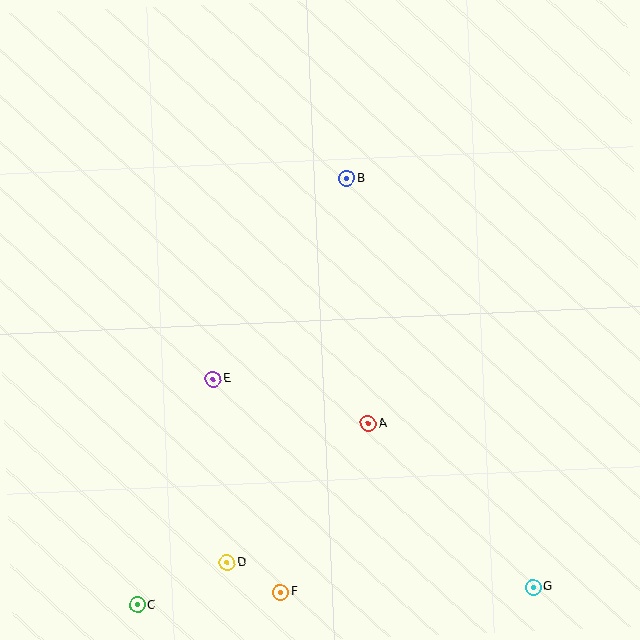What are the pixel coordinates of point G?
Point G is at (533, 587).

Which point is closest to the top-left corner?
Point B is closest to the top-left corner.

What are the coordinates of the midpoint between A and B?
The midpoint between A and B is at (358, 301).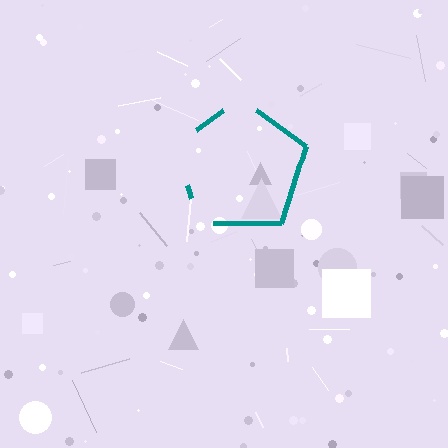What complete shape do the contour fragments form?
The contour fragments form a pentagon.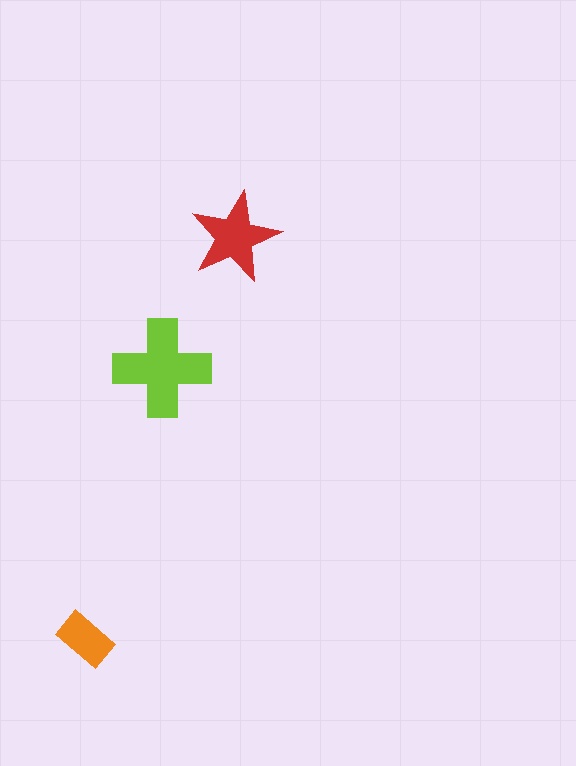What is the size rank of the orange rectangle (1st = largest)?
3rd.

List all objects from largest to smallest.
The lime cross, the red star, the orange rectangle.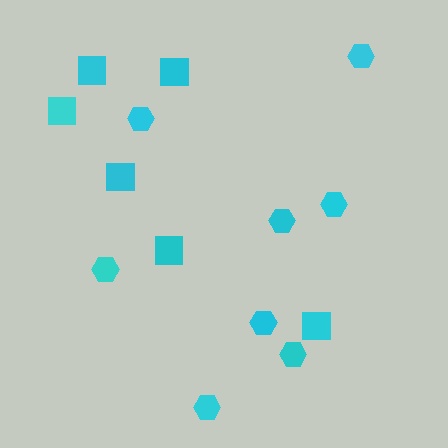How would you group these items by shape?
There are 2 groups: one group of hexagons (8) and one group of squares (6).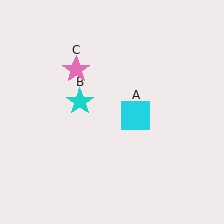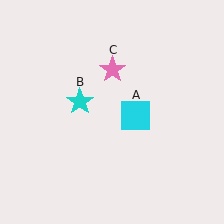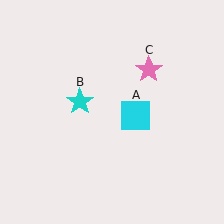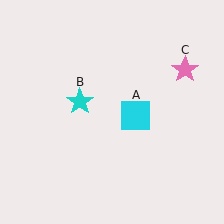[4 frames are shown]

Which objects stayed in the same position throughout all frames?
Cyan square (object A) and cyan star (object B) remained stationary.